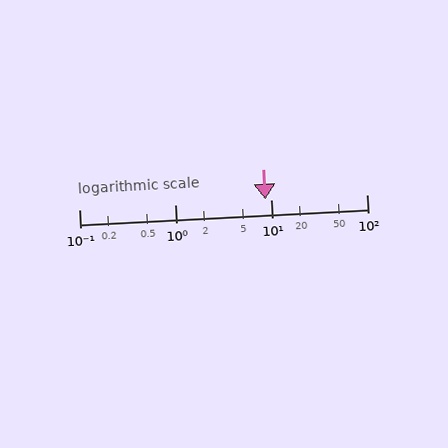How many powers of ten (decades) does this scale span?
The scale spans 3 decades, from 0.1 to 100.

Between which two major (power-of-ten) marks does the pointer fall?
The pointer is between 1 and 10.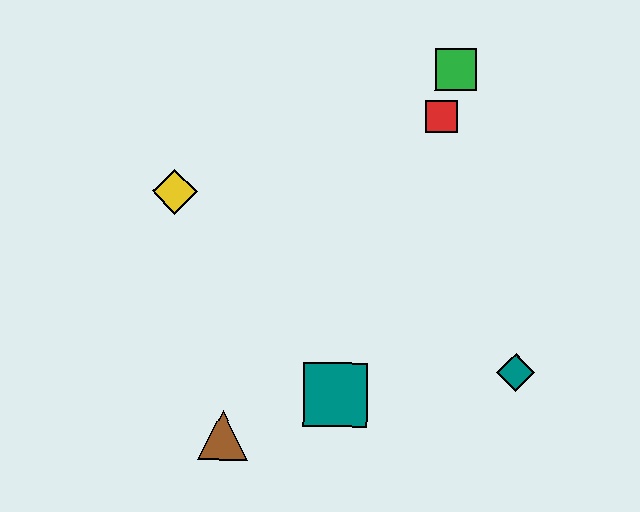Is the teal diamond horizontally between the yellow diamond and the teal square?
No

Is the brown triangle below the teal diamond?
Yes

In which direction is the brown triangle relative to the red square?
The brown triangle is below the red square.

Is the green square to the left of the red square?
No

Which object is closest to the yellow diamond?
The brown triangle is closest to the yellow diamond.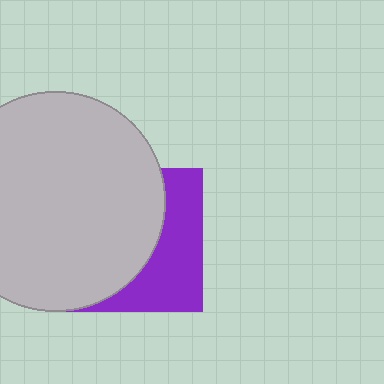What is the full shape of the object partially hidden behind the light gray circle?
The partially hidden object is a purple square.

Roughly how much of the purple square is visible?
A small part of it is visible (roughly 39%).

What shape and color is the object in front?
The object in front is a light gray circle.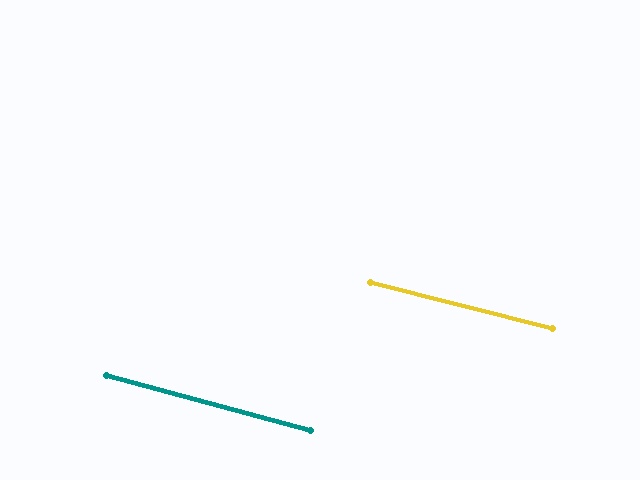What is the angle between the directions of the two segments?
Approximately 1 degree.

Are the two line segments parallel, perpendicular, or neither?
Parallel — their directions differ by only 0.8°.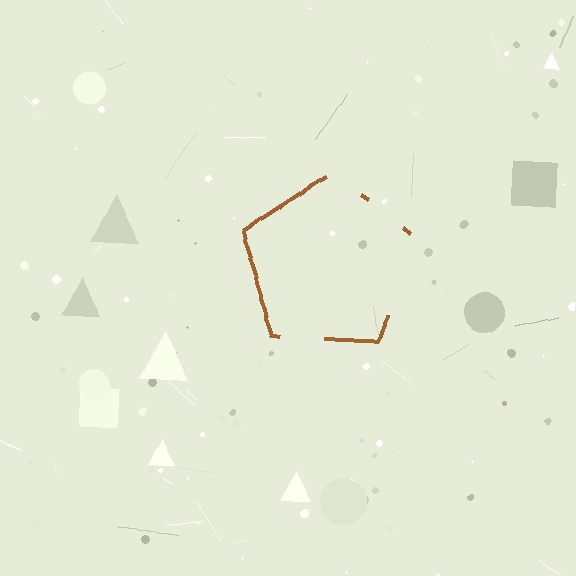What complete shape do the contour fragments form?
The contour fragments form a pentagon.